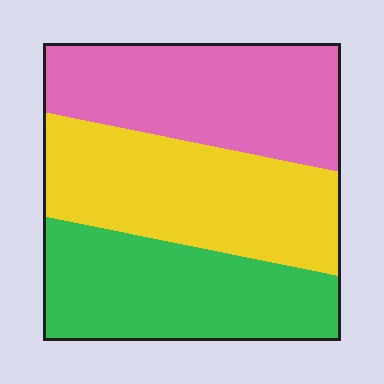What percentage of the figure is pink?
Pink covers around 35% of the figure.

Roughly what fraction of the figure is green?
Green takes up between a quarter and a half of the figure.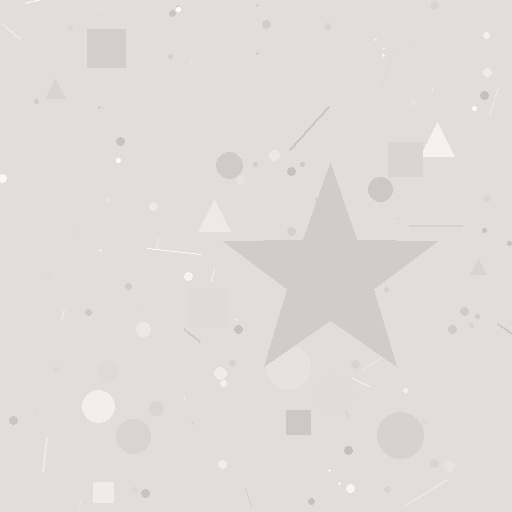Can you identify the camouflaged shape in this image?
The camouflaged shape is a star.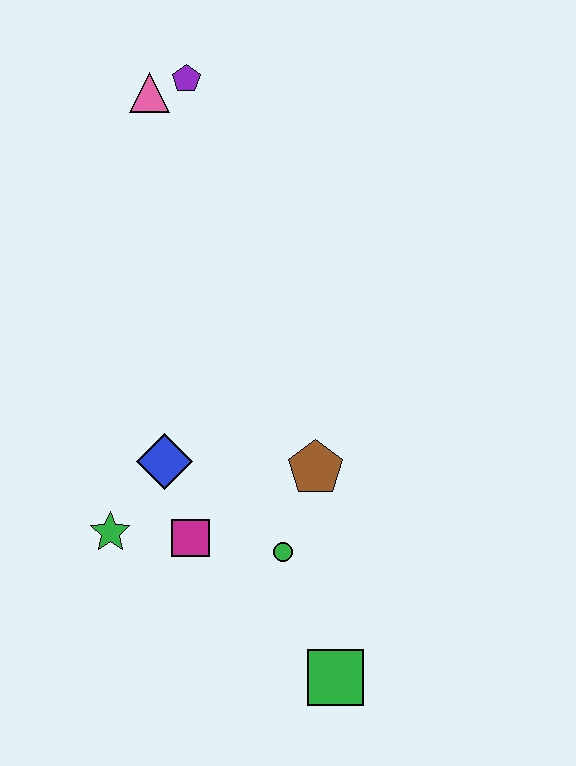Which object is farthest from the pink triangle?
The green square is farthest from the pink triangle.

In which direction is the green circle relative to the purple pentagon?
The green circle is below the purple pentagon.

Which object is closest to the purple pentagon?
The pink triangle is closest to the purple pentagon.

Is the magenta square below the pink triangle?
Yes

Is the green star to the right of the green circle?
No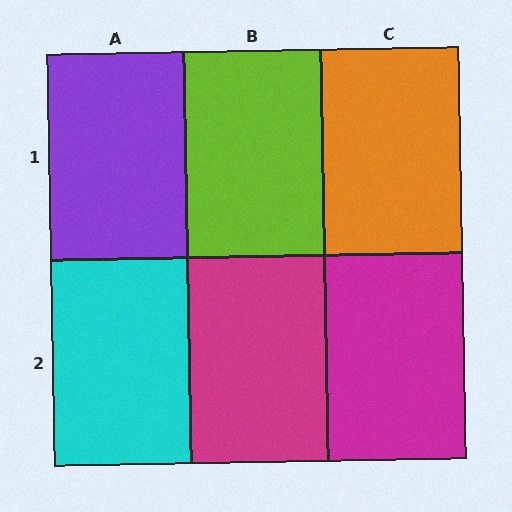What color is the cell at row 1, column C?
Orange.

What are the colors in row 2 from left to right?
Cyan, magenta, magenta.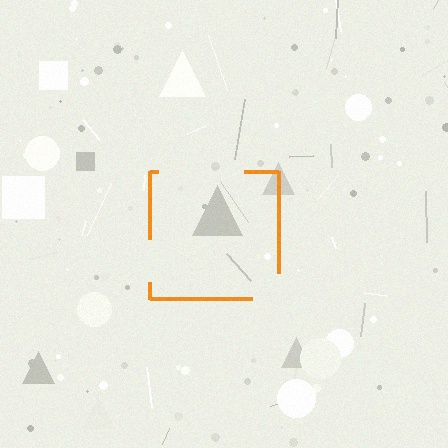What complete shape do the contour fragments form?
The contour fragments form a square.